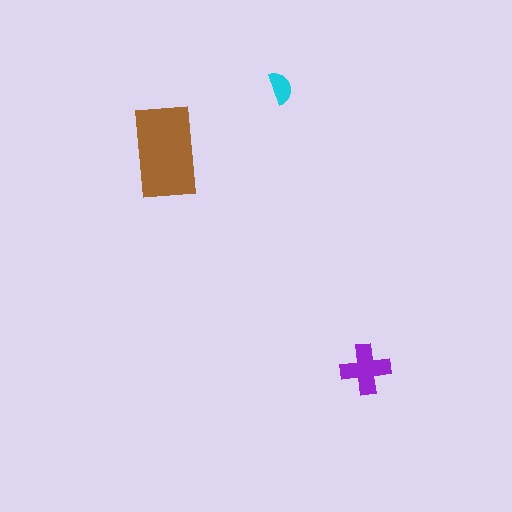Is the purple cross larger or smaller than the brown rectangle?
Smaller.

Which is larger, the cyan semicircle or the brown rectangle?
The brown rectangle.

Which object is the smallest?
The cyan semicircle.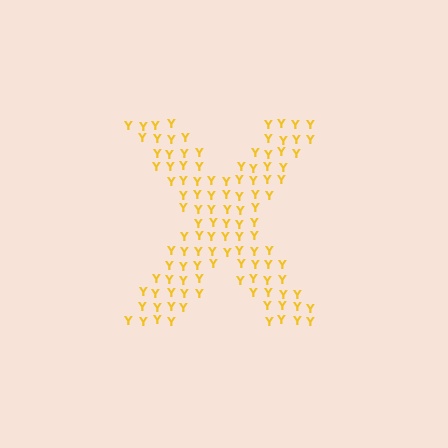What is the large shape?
The large shape is the letter X.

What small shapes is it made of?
It is made of small letter Y's.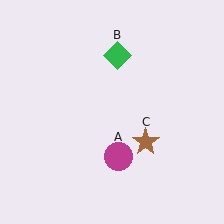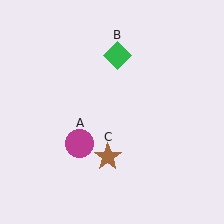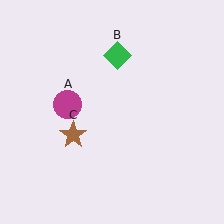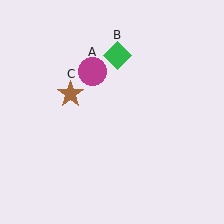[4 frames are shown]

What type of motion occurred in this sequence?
The magenta circle (object A), brown star (object C) rotated clockwise around the center of the scene.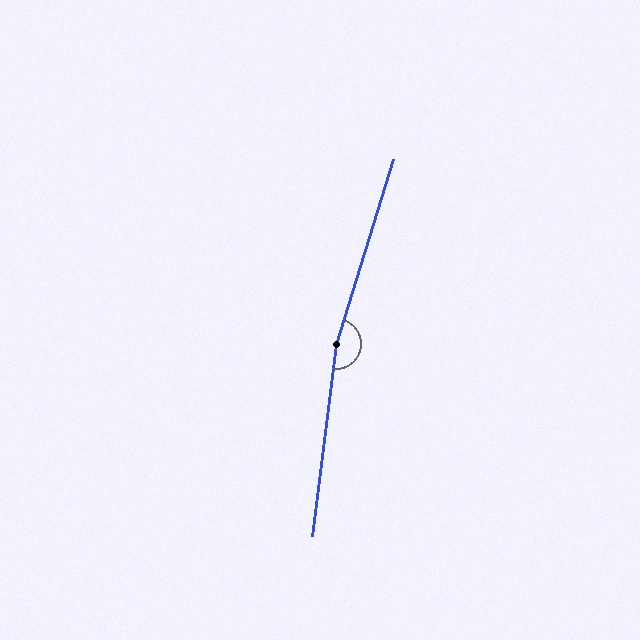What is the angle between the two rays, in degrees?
Approximately 170 degrees.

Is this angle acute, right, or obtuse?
It is obtuse.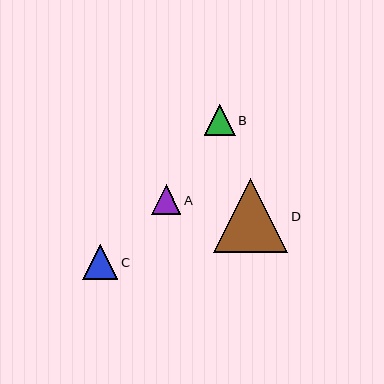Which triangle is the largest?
Triangle D is the largest with a size of approximately 74 pixels.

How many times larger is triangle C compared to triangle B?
Triangle C is approximately 1.1 times the size of triangle B.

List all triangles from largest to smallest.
From largest to smallest: D, C, B, A.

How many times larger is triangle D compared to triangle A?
Triangle D is approximately 2.5 times the size of triangle A.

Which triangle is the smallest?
Triangle A is the smallest with a size of approximately 30 pixels.